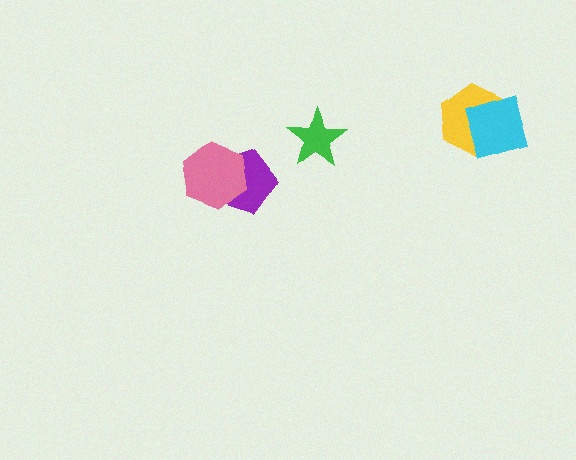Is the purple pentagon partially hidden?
Yes, it is partially covered by another shape.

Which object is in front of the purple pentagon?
The pink hexagon is in front of the purple pentagon.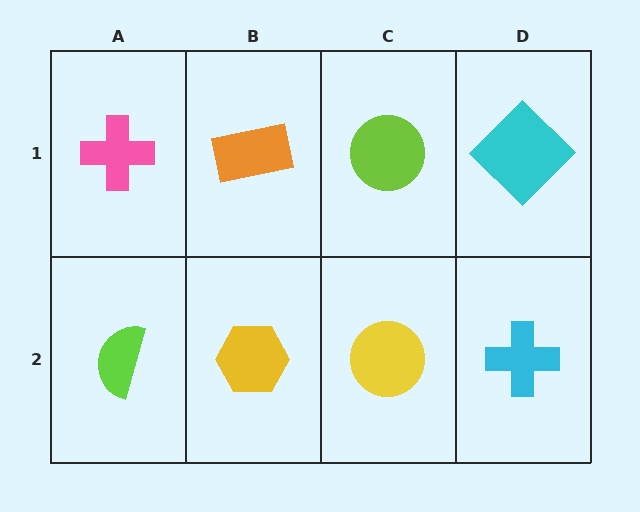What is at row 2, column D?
A cyan cross.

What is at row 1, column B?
An orange rectangle.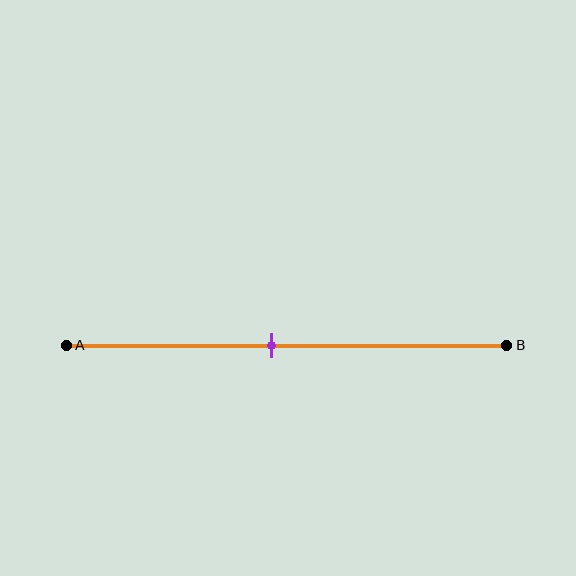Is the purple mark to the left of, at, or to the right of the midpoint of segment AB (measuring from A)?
The purple mark is to the left of the midpoint of segment AB.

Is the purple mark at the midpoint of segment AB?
No, the mark is at about 45% from A, not at the 50% midpoint.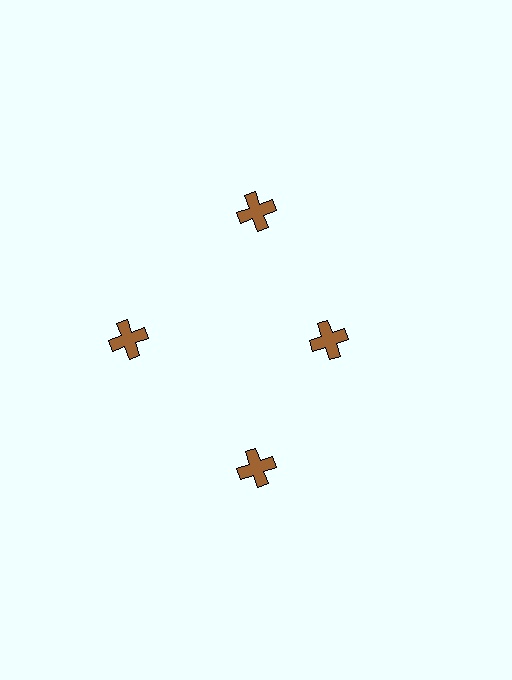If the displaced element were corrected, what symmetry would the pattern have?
It would have 4-fold rotational symmetry — the pattern would map onto itself every 90 degrees.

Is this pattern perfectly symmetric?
No. The 4 brown crosses are arranged in a ring, but one element near the 3 o'clock position is pulled inward toward the center, breaking the 4-fold rotational symmetry.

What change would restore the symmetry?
The symmetry would be restored by moving it outward, back onto the ring so that all 4 crosses sit at equal angles and equal distance from the center.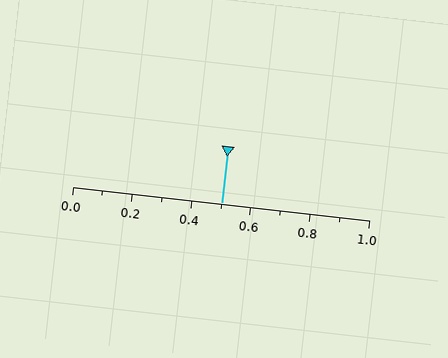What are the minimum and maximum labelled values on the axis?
The axis runs from 0.0 to 1.0.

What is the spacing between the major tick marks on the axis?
The major ticks are spaced 0.2 apart.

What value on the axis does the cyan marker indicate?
The marker indicates approximately 0.5.